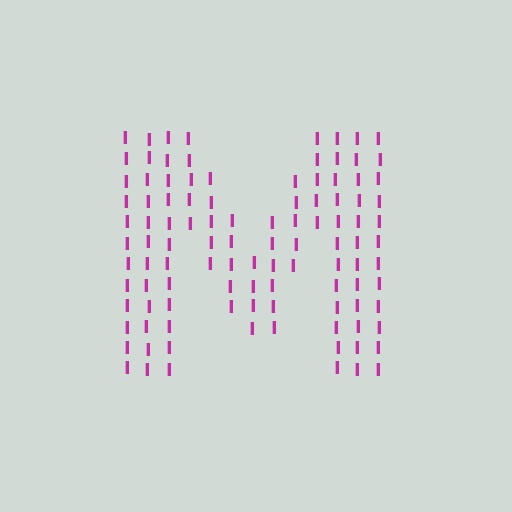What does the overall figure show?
The overall figure shows the letter M.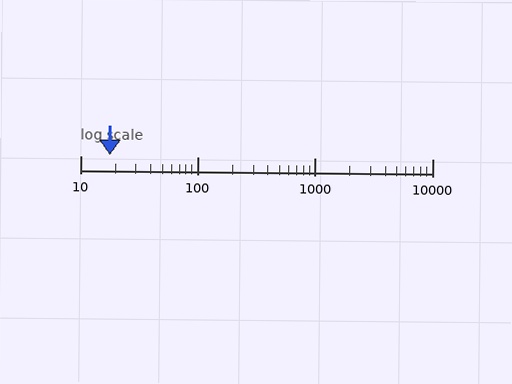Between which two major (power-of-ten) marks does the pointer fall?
The pointer is between 10 and 100.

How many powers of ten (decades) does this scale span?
The scale spans 3 decades, from 10 to 10000.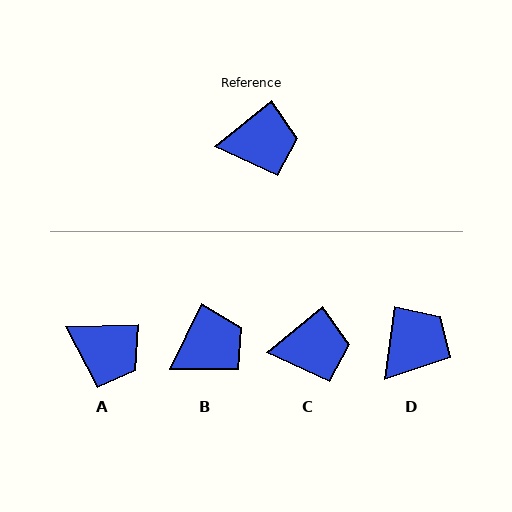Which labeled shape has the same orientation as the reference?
C.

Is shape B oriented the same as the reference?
No, it is off by about 24 degrees.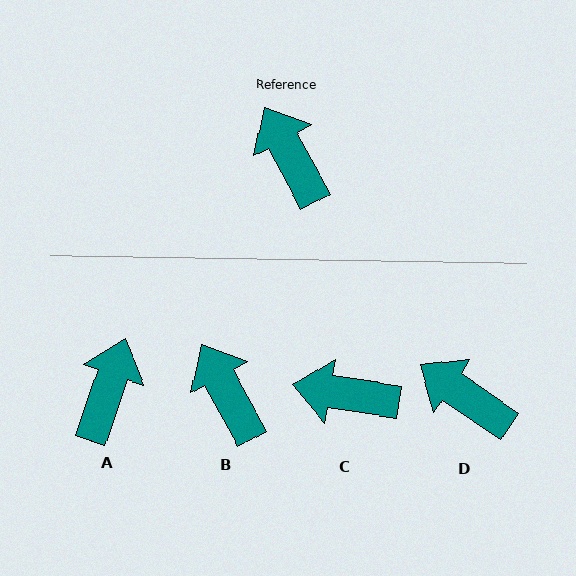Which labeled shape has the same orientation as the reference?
B.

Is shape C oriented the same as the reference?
No, it is off by about 52 degrees.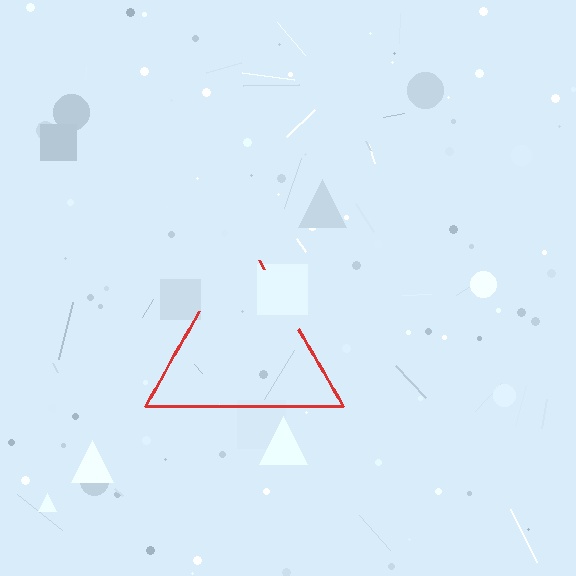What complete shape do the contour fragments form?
The contour fragments form a triangle.